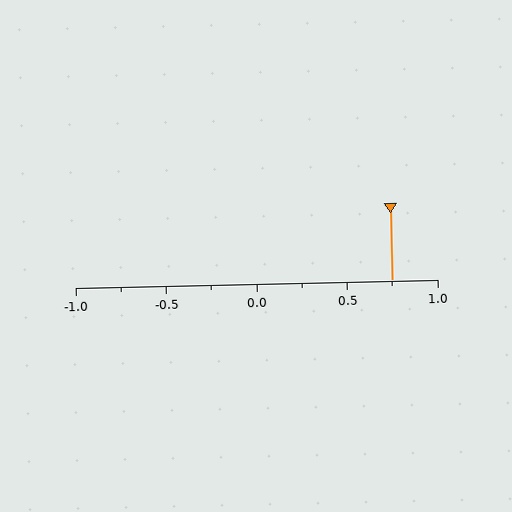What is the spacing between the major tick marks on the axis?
The major ticks are spaced 0.5 apart.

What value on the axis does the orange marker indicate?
The marker indicates approximately 0.75.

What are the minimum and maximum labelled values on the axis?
The axis runs from -1.0 to 1.0.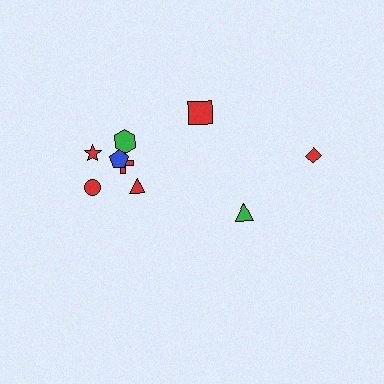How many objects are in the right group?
There are 3 objects.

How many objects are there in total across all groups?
There are 9 objects.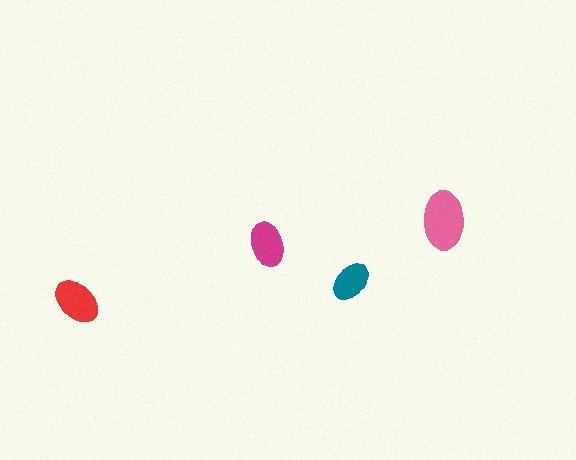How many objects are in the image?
There are 4 objects in the image.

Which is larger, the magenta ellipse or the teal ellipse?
The magenta one.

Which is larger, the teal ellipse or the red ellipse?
The red one.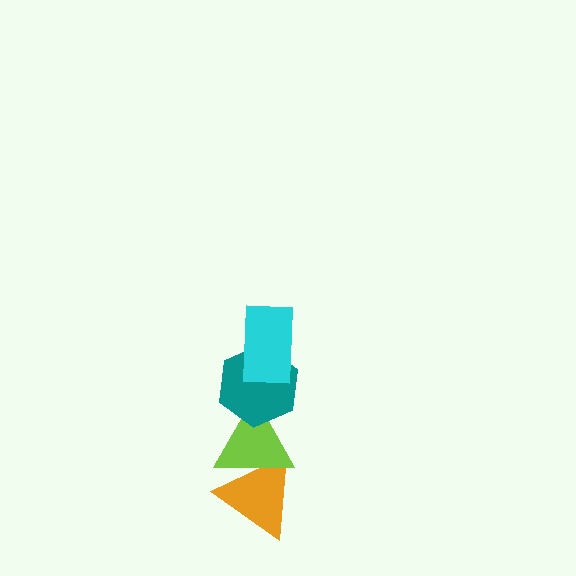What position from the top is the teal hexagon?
The teal hexagon is 2nd from the top.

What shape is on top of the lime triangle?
The teal hexagon is on top of the lime triangle.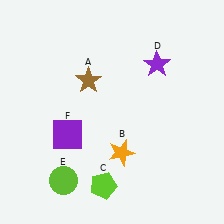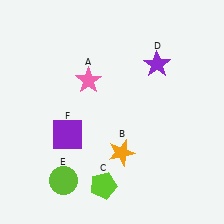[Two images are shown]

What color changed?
The star (A) changed from brown in Image 1 to pink in Image 2.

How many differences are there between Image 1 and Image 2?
There is 1 difference between the two images.